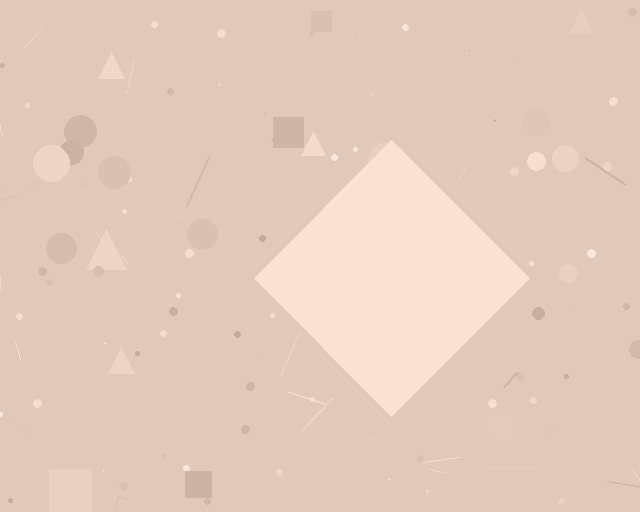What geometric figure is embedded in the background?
A diamond is embedded in the background.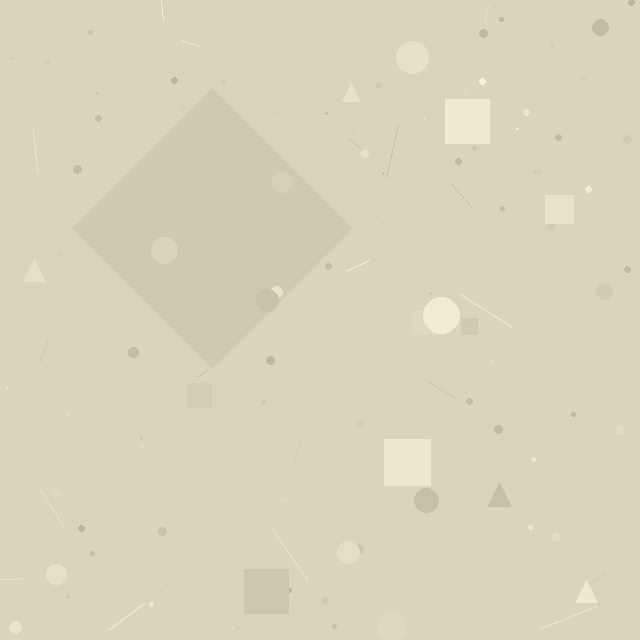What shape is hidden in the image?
A diamond is hidden in the image.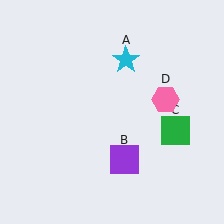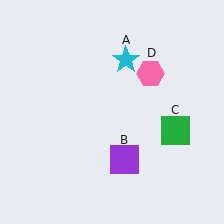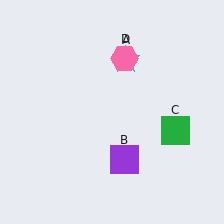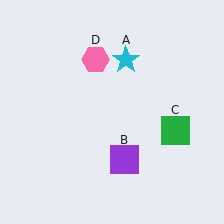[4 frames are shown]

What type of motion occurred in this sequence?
The pink hexagon (object D) rotated counterclockwise around the center of the scene.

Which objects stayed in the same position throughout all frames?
Cyan star (object A) and purple square (object B) and green square (object C) remained stationary.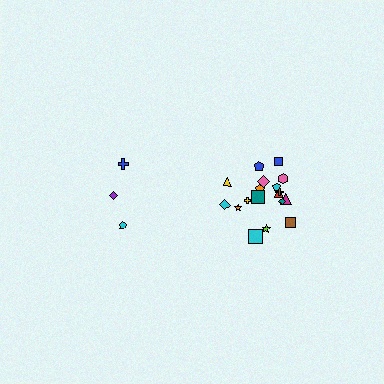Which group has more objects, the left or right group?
The right group.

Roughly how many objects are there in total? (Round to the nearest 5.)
Roughly 20 objects in total.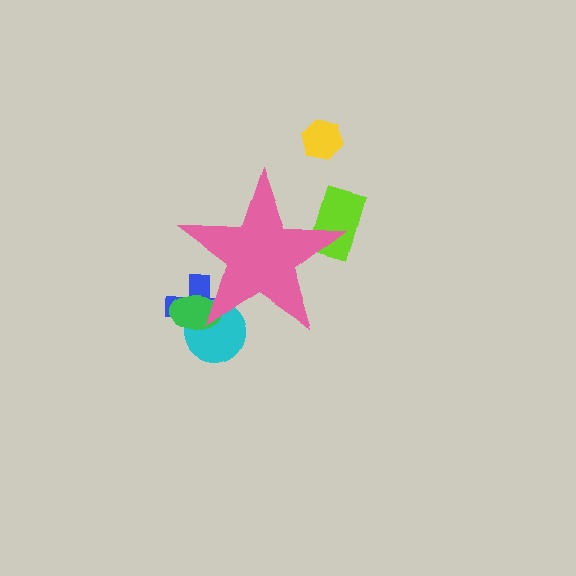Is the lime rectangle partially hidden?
Yes, the lime rectangle is partially hidden behind the pink star.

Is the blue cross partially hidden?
Yes, the blue cross is partially hidden behind the pink star.